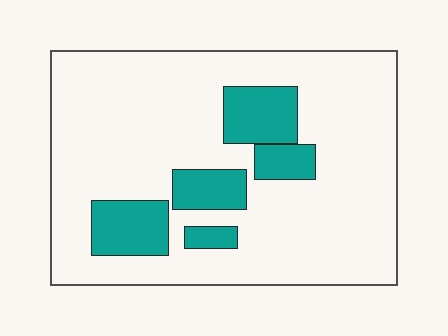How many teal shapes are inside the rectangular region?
5.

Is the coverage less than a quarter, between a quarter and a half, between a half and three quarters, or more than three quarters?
Less than a quarter.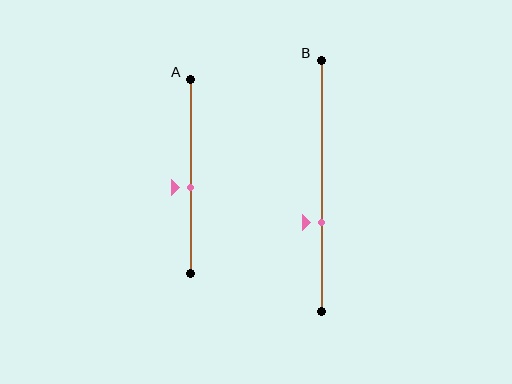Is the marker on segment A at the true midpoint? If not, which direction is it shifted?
No, the marker on segment A is shifted downward by about 6% of the segment length.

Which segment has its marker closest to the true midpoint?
Segment A has its marker closest to the true midpoint.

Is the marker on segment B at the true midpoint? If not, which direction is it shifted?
No, the marker on segment B is shifted downward by about 14% of the segment length.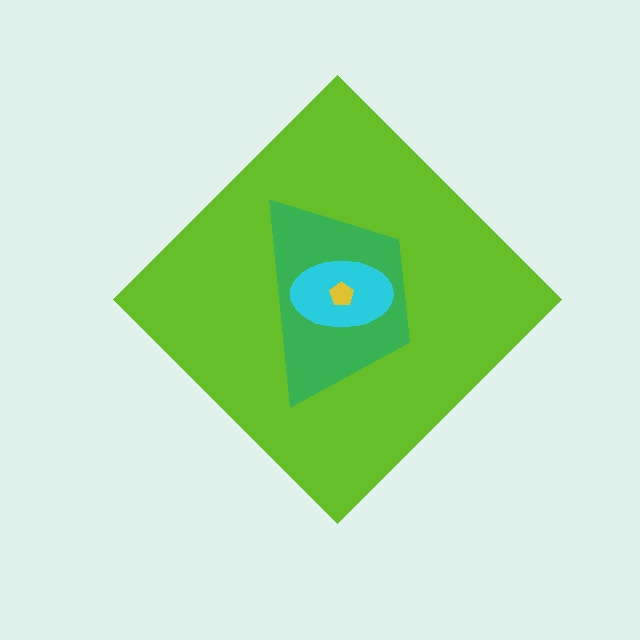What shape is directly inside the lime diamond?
The green trapezoid.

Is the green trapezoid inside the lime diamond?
Yes.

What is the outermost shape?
The lime diamond.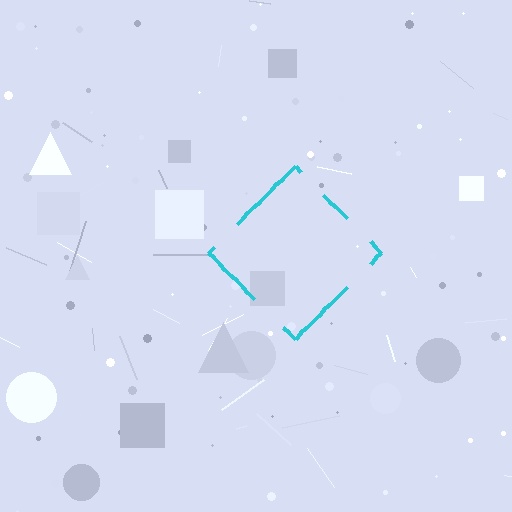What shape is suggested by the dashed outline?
The dashed outline suggests a diamond.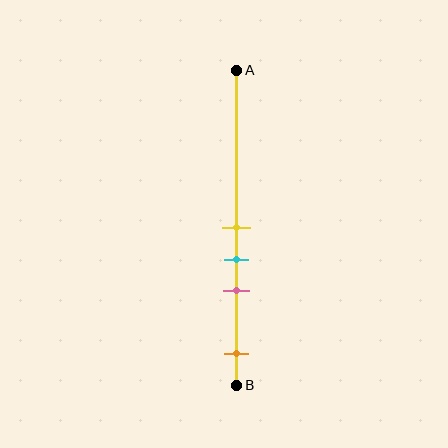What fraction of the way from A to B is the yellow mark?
The yellow mark is approximately 50% (0.5) of the way from A to B.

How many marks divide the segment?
There are 4 marks dividing the segment.